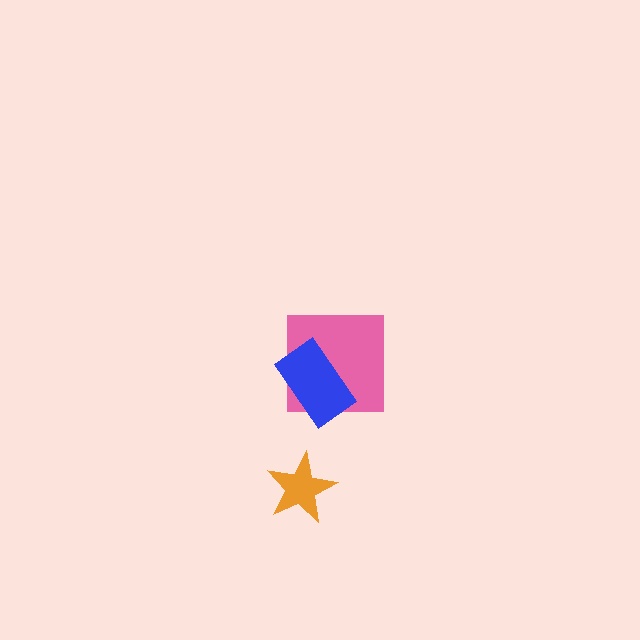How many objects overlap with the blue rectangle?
1 object overlaps with the blue rectangle.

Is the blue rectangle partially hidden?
No, no other shape covers it.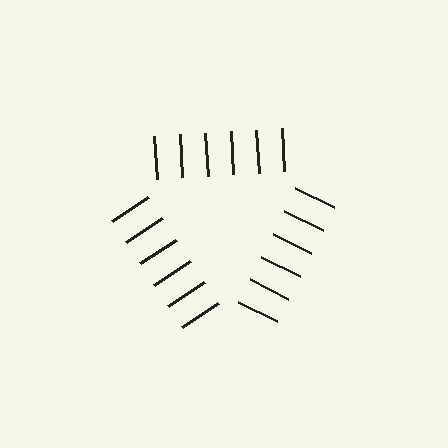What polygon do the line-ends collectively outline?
An illusory triangle — the line segments terminate on its edges but no continuous stroke is drawn.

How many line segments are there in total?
18 — 6 along each of the 3 edges.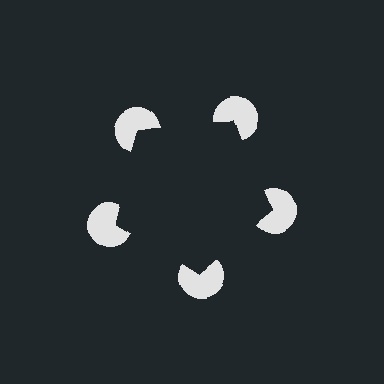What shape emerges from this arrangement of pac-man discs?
An illusory pentagon — its edges are inferred from the aligned wedge cuts in the pac-man discs, not physically drawn.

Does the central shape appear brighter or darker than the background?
It typically appears slightly darker than the background, even though no actual brightness change is drawn.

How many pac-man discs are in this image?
There are 5 — one at each vertex of the illusory pentagon.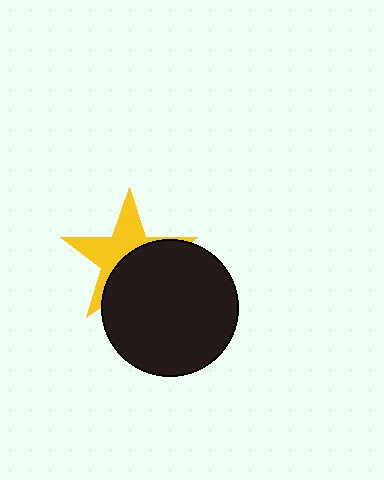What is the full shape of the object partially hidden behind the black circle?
The partially hidden object is a yellow star.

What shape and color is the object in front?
The object in front is a black circle.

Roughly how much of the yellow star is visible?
About half of it is visible (roughly 49%).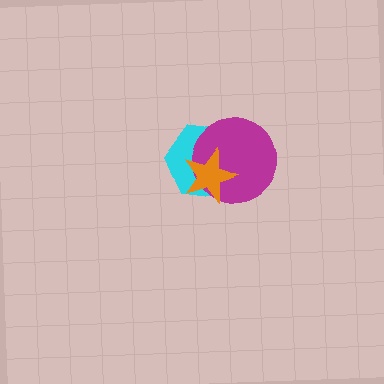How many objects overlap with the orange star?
2 objects overlap with the orange star.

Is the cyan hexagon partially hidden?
Yes, it is partially covered by another shape.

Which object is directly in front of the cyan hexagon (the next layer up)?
The magenta circle is directly in front of the cyan hexagon.